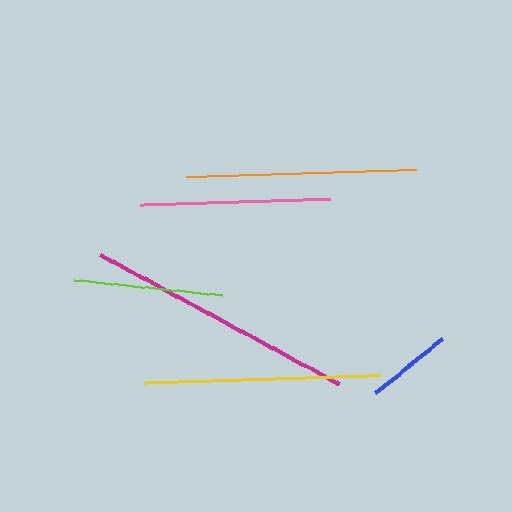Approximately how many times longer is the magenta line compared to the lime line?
The magenta line is approximately 1.8 times the length of the lime line.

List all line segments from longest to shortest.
From longest to shortest: magenta, yellow, orange, pink, lime, blue.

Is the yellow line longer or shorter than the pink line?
The yellow line is longer than the pink line.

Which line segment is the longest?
The magenta line is the longest at approximately 272 pixels.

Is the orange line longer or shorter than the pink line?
The orange line is longer than the pink line.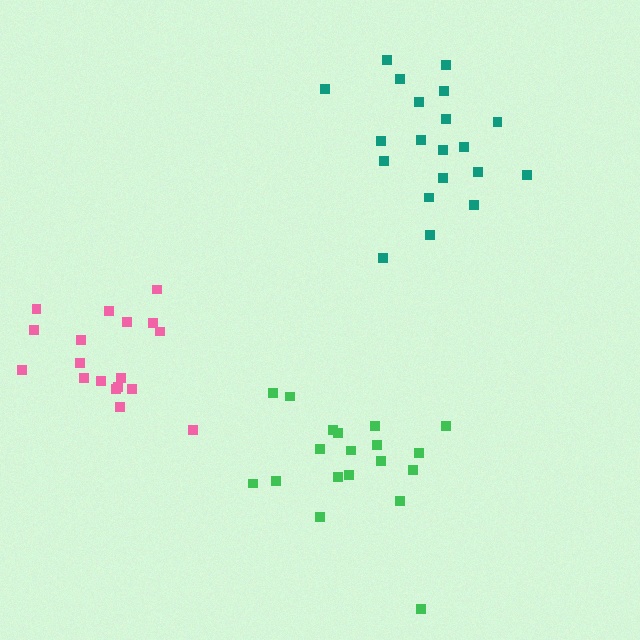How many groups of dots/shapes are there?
There are 3 groups.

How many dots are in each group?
Group 1: 18 dots, Group 2: 20 dots, Group 3: 19 dots (57 total).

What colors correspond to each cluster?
The clusters are colored: pink, teal, green.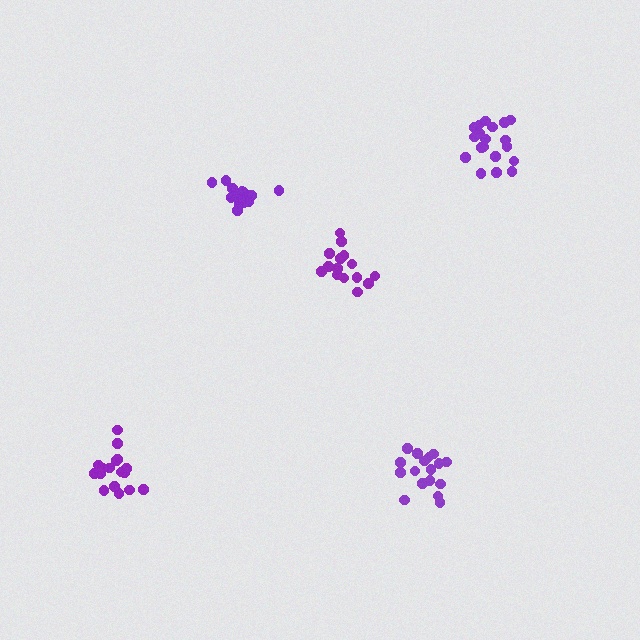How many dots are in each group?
Group 1: 17 dots, Group 2: 15 dots, Group 3: 17 dots, Group 4: 17 dots, Group 5: 19 dots (85 total).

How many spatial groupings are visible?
There are 5 spatial groupings.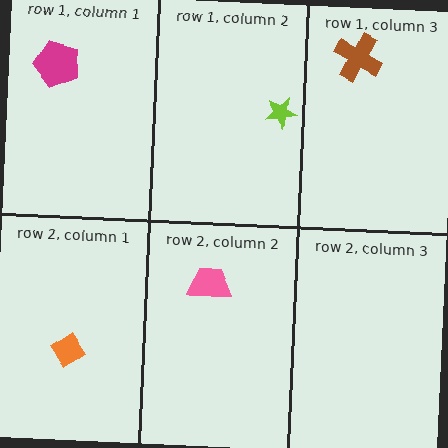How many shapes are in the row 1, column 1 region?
1.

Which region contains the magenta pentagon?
The row 1, column 1 region.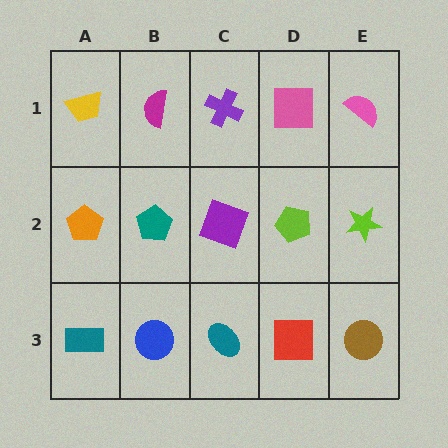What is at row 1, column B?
A magenta semicircle.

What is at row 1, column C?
A purple cross.